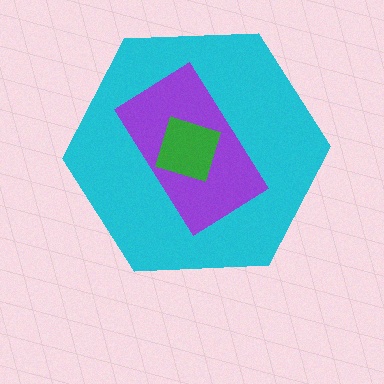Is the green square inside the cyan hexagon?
Yes.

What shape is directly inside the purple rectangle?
The green square.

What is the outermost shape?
The cyan hexagon.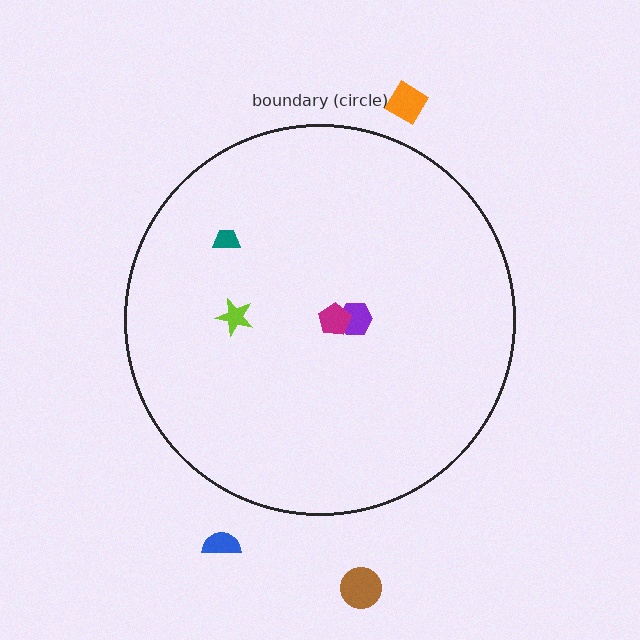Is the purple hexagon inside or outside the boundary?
Inside.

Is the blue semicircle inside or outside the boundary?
Outside.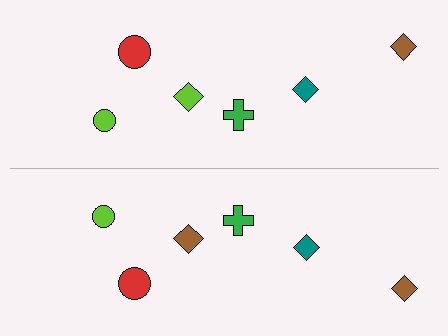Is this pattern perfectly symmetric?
No, the pattern is not perfectly symmetric. The brown diamond on the bottom side breaks the symmetry — its mirror counterpart is lime.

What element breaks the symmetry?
The brown diamond on the bottom side breaks the symmetry — its mirror counterpart is lime.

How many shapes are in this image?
There are 12 shapes in this image.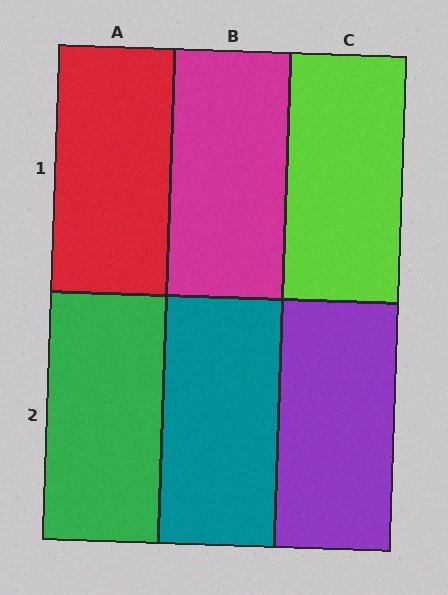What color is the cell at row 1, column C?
Lime.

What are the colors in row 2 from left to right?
Green, teal, purple.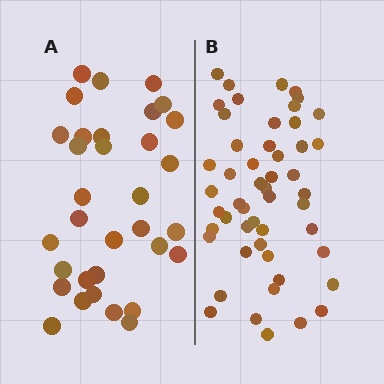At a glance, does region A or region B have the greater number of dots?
Region B (the right region) has more dots.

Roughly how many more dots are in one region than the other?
Region B has approximately 20 more dots than region A.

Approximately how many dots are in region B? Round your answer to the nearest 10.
About 50 dots. (The exact count is 51, which rounds to 50.)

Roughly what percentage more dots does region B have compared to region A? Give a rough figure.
About 55% more.